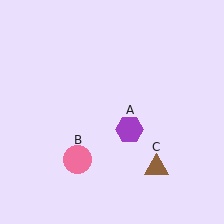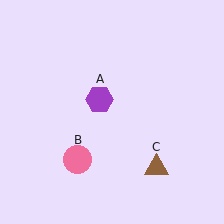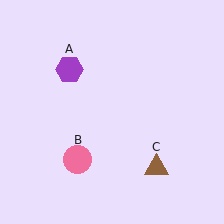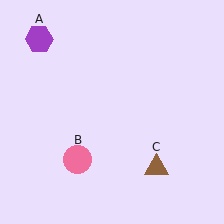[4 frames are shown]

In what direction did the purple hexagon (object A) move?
The purple hexagon (object A) moved up and to the left.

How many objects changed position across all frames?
1 object changed position: purple hexagon (object A).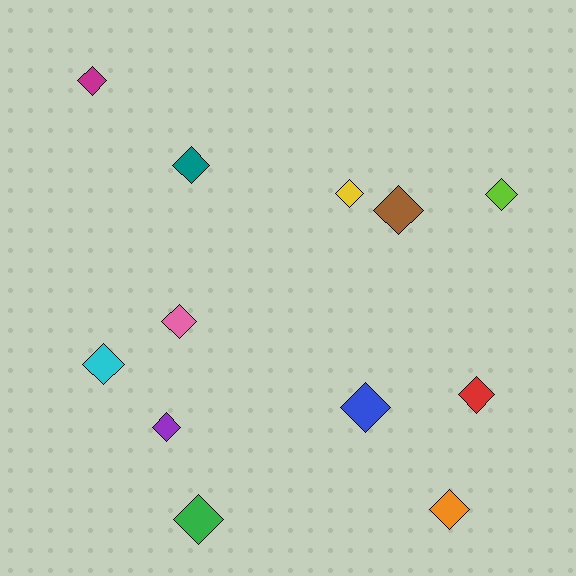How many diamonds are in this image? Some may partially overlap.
There are 12 diamonds.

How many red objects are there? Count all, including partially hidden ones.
There is 1 red object.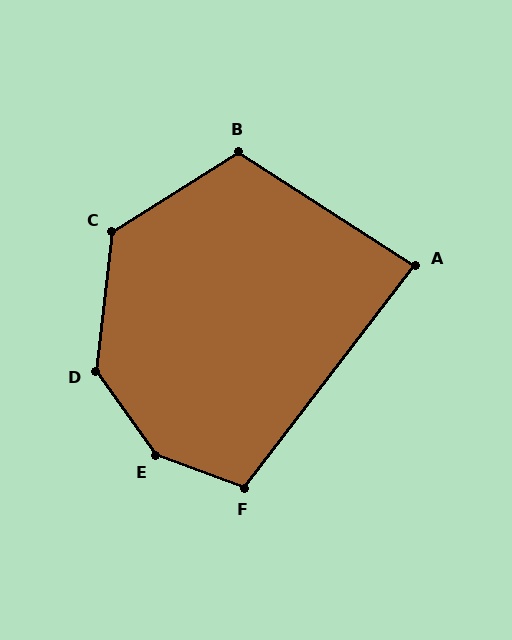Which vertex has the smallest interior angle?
A, at approximately 85 degrees.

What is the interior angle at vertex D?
Approximately 138 degrees (obtuse).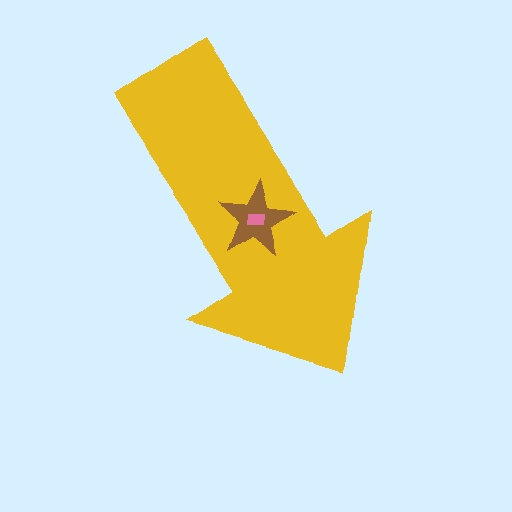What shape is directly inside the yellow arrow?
The brown star.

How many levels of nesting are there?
3.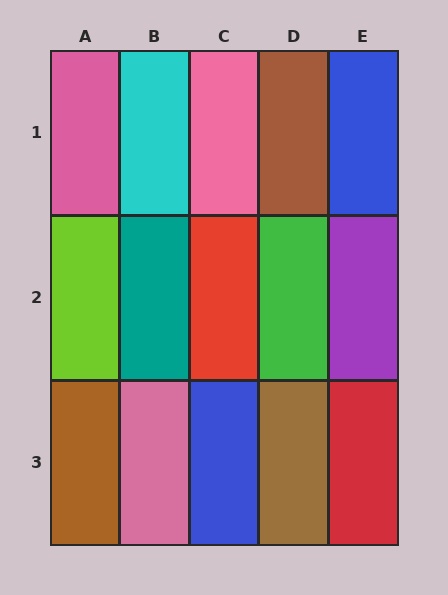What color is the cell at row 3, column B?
Pink.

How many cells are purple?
1 cell is purple.